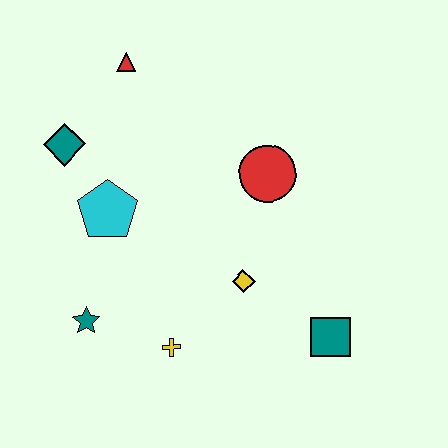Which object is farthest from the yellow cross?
The red triangle is farthest from the yellow cross.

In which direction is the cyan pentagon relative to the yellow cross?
The cyan pentagon is above the yellow cross.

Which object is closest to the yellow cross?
The teal star is closest to the yellow cross.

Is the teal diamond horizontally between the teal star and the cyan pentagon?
No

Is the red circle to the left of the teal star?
No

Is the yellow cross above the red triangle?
No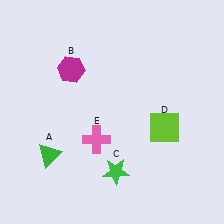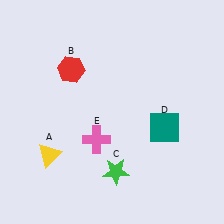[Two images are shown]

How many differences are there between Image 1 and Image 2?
There are 3 differences between the two images.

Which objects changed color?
A changed from green to yellow. B changed from magenta to red. D changed from lime to teal.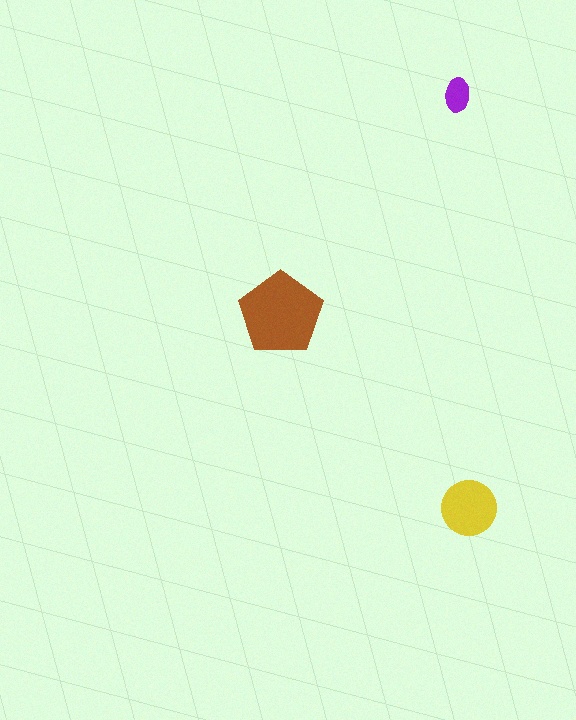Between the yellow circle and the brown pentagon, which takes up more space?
The brown pentagon.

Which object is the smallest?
The purple ellipse.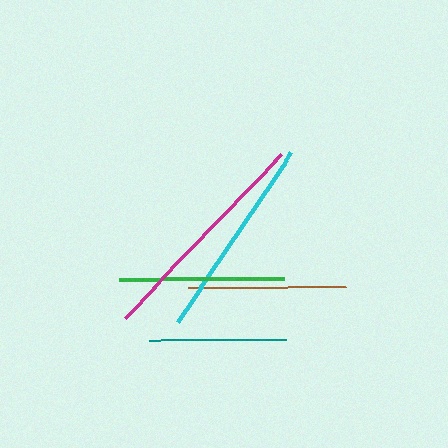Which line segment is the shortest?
The teal line is the shortest at approximately 136 pixels.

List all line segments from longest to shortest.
From longest to shortest: magenta, cyan, green, brown, teal.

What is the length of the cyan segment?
The cyan segment is approximately 205 pixels long.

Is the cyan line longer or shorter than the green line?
The cyan line is longer than the green line.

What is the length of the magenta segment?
The magenta segment is approximately 227 pixels long.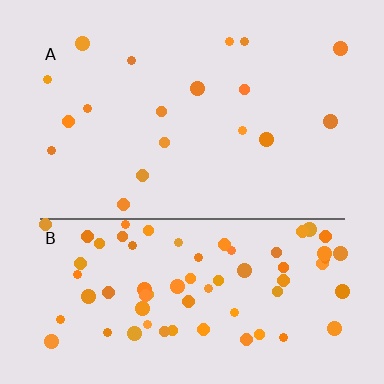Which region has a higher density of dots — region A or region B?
B (the bottom).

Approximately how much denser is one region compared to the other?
Approximately 4.0× — region B over region A.